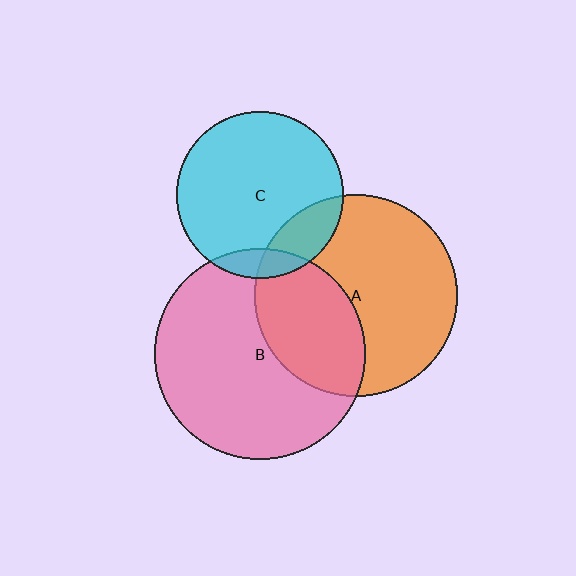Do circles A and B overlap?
Yes.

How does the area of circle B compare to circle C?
Approximately 1.6 times.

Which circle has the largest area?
Circle B (pink).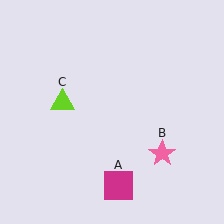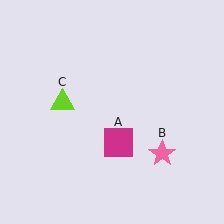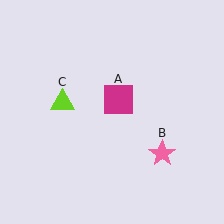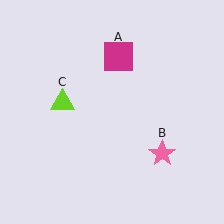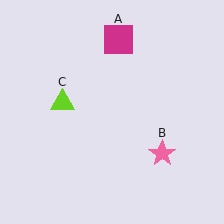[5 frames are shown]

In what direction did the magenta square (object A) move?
The magenta square (object A) moved up.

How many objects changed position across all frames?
1 object changed position: magenta square (object A).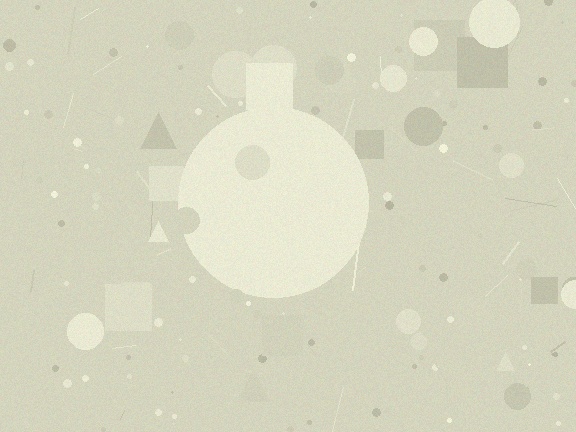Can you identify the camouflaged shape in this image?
The camouflaged shape is a circle.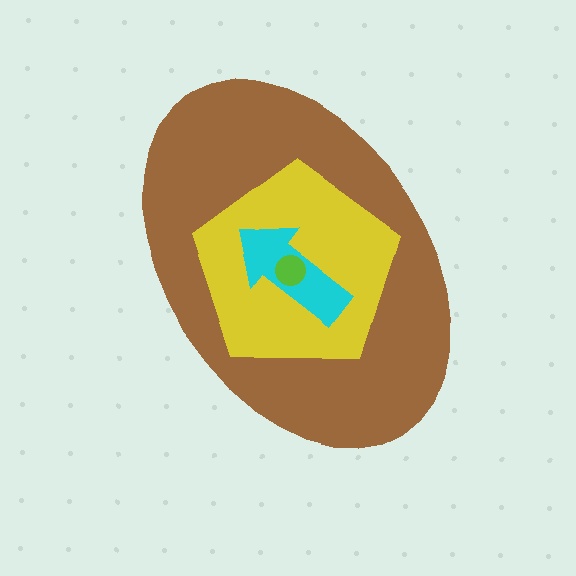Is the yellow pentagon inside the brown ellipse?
Yes.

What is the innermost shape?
The lime circle.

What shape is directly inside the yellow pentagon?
The cyan arrow.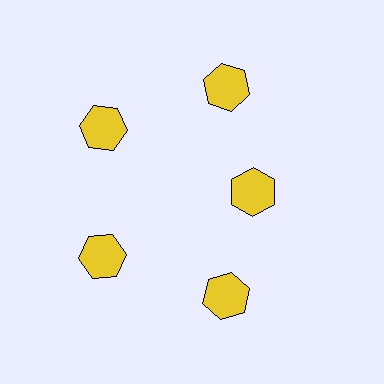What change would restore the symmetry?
The symmetry would be restored by moving it outward, back onto the ring so that all 5 hexagons sit at equal angles and equal distance from the center.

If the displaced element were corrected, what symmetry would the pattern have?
It would have 5-fold rotational symmetry — the pattern would map onto itself every 72 degrees.